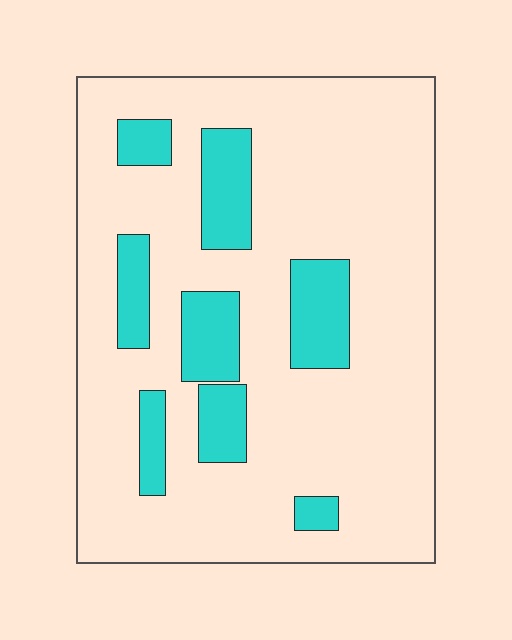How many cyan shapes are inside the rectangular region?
8.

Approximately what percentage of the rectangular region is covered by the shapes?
Approximately 20%.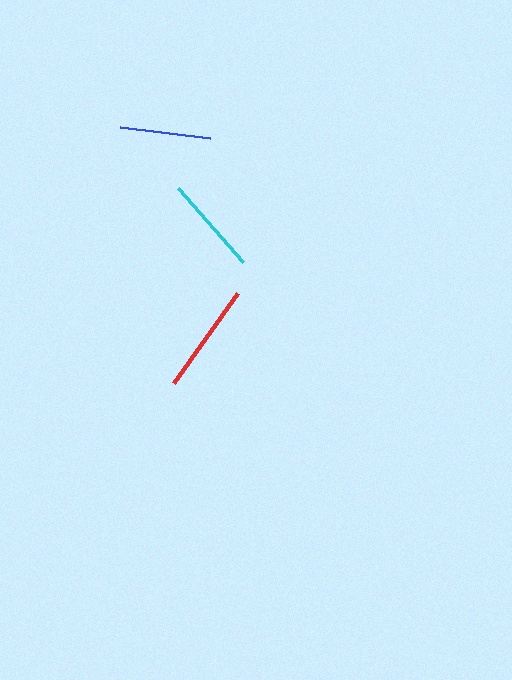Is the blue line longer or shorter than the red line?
The red line is longer than the blue line.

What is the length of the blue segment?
The blue segment is approximately 90 pixels long.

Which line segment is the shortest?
The blue line is the shortest at approximately 90 pixels.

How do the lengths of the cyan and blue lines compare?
The cyan and blue lines are approximately the same length.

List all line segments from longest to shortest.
From longest to shortest: red, cyan, blue.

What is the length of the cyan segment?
The cyan segment is approximately 98 pixels long.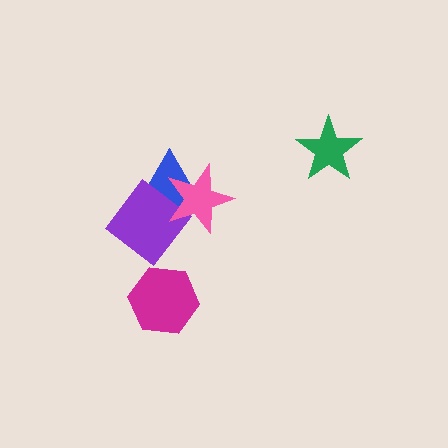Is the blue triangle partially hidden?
Yes, it is partially covered by another shape.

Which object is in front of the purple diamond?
The pink star is in front of the purple diamond.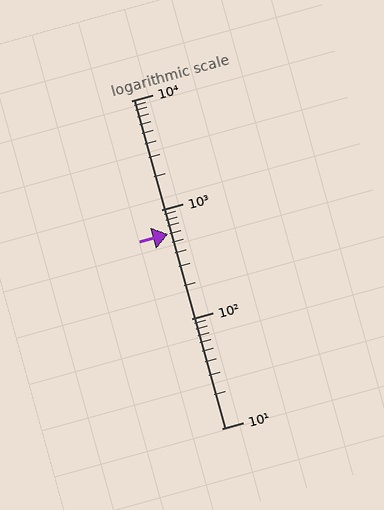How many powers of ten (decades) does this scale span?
The scale spans 3 decades, from 10 to 10000.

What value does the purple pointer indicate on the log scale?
The pointer indicates approximately 600.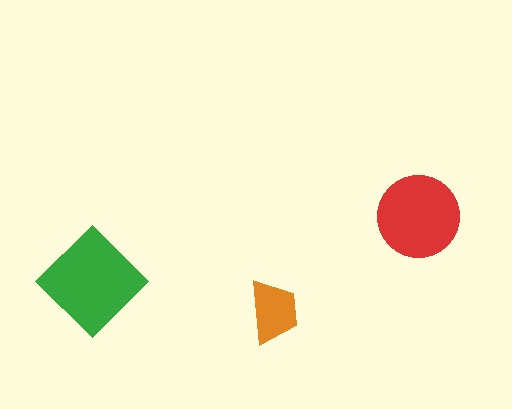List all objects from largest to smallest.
The green diamond, the red circle, the orange trapezoid.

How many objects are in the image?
There are 3 objects in the image.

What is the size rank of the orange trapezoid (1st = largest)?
3rd.